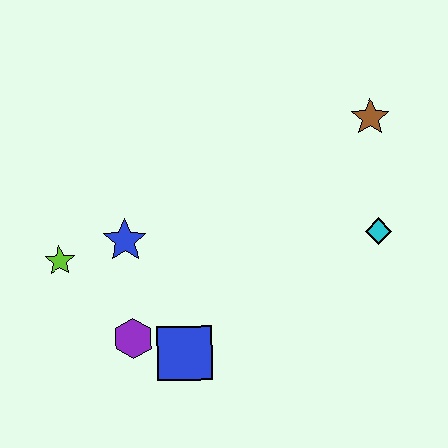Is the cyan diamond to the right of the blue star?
Yes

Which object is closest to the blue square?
The purple hexagon is closest to the blue square.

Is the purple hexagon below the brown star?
Yes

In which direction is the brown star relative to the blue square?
The brown star is above the blue square.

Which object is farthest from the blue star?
The brown star is farthest from the blue star.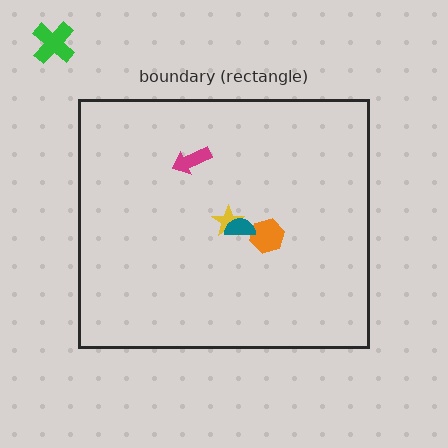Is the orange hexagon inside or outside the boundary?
Inside.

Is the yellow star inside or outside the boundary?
Inside.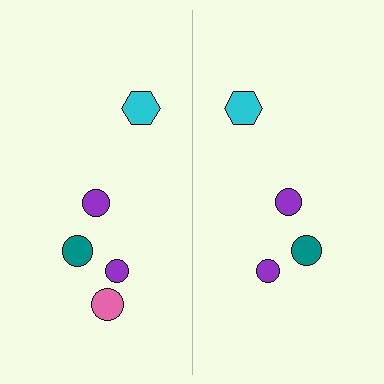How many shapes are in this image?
There are 9 shapes in this image.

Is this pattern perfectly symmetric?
No, the pattern is not perfectly symmetric. A pink circle is missing from the right side.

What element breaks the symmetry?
A pink circle is missing from the right side.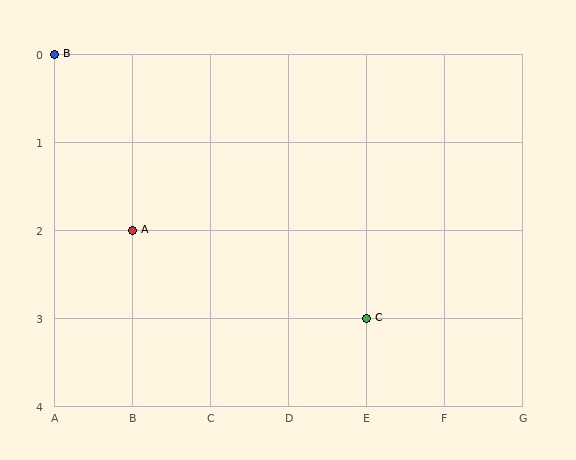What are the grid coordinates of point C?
Point C is at grid coordinates (E, 3).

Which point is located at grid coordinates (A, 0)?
Point B is at (A, 0).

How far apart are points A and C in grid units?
Points A and C are 3 columns and 1 row apart (about 3.2 grid units diagonally).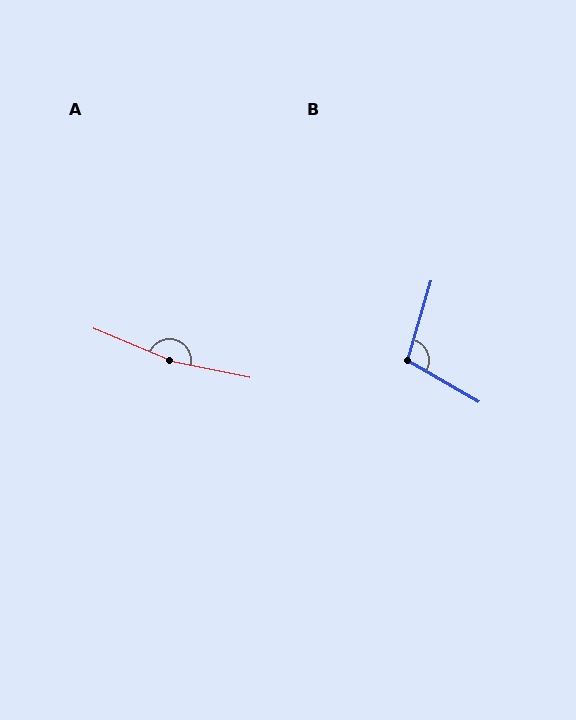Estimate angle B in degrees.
Approximately 104 degrees.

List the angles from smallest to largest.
B (104°), A (169°).